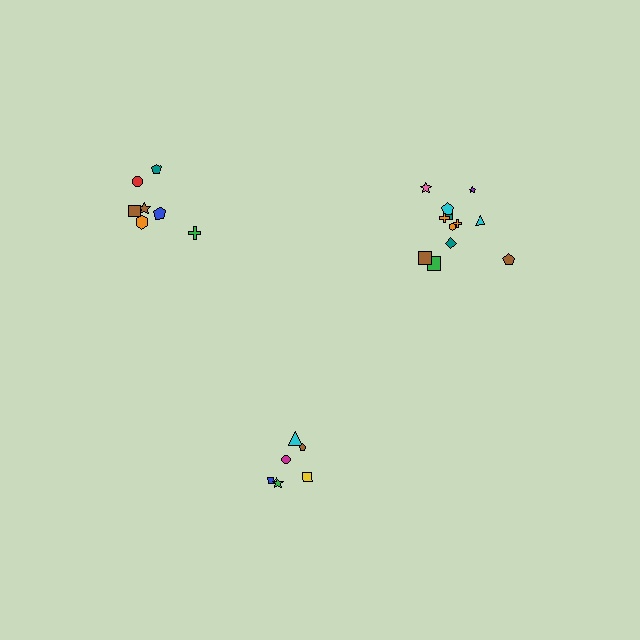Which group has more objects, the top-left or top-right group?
The top-right group.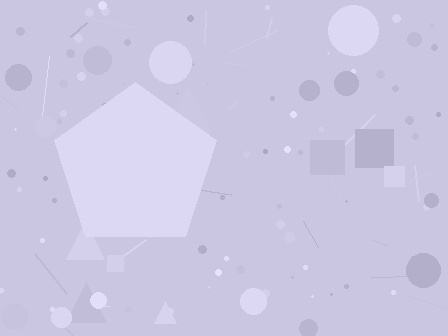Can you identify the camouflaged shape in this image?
The camouflaged shape is a pentagon.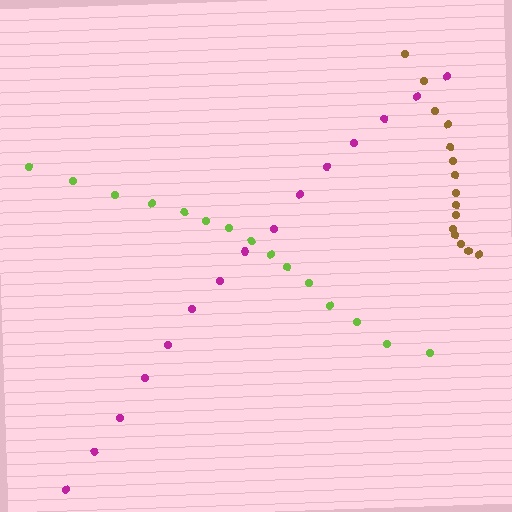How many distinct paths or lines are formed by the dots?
There are 3 distinct paths.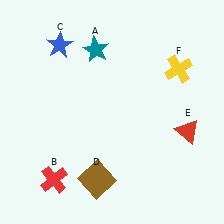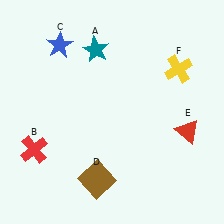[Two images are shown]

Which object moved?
The red cross (B) moved up.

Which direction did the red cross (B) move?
The red cross (B) moved up.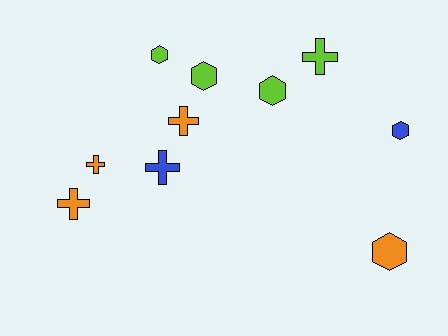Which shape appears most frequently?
Cross, with 5 objects.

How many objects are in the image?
There are 10 objects.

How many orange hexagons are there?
There is 1 orange hexagon.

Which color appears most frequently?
Orange, with 4 objects.